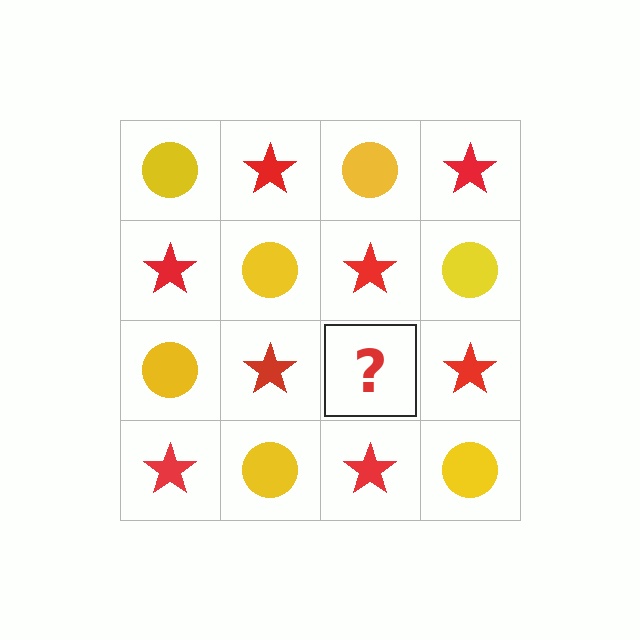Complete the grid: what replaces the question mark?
The question mark should be replaced with a yellow circle.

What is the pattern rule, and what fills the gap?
The rule is that it alternates yellow circle and red star in a checkerboard pattern. The gap should be filled with a yellow circle.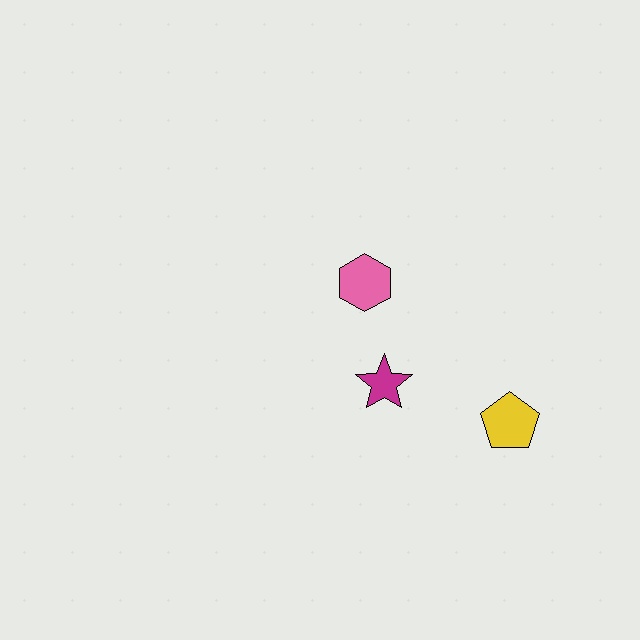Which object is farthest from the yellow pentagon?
The pink hexagon is farthest from the yellow pentagon.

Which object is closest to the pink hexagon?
The magenta star is closest to the pink hexagon.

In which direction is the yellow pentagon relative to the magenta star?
The yellow pentagon is to the right of the magenta star.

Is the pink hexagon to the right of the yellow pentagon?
No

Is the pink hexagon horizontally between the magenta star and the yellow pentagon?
No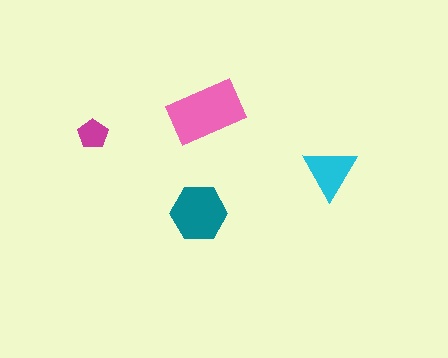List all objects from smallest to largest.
The magenta pentagon, the cyan triangle, the teal hexagon, the pink rectangle.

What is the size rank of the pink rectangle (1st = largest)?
1st.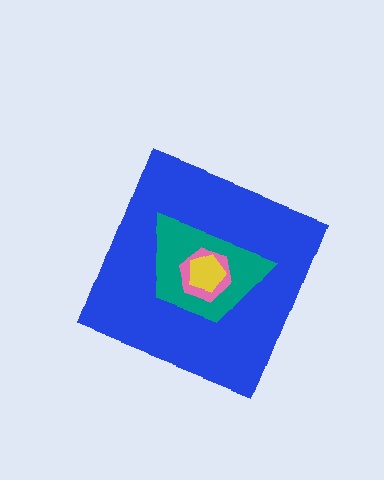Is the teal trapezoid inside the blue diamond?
Yes.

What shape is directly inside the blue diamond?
The teal trapezoid.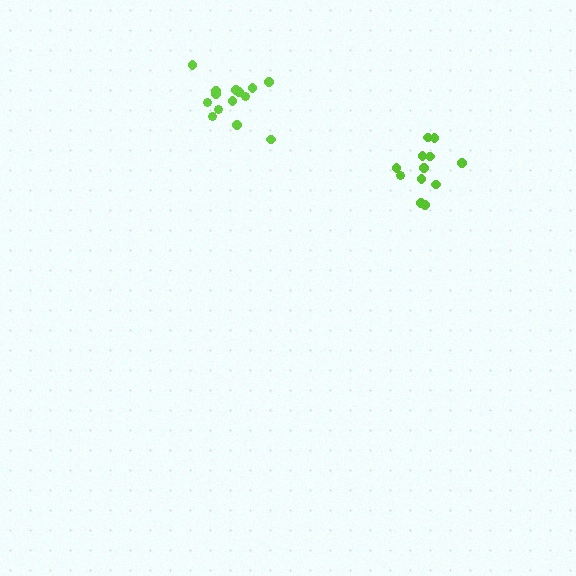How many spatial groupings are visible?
There are 2 spatial groupings.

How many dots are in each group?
Group 1: 14 dots, Group 2: 12 dots (26 total).